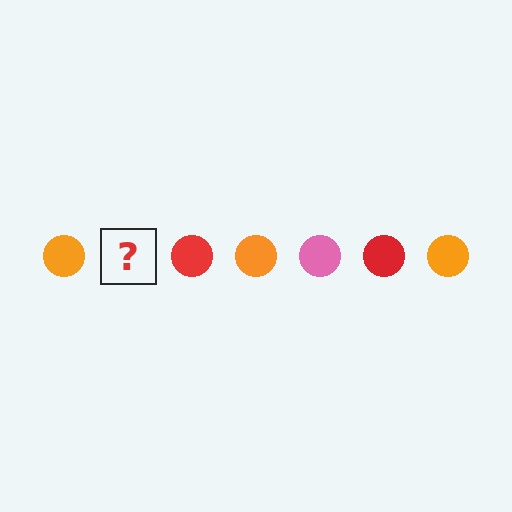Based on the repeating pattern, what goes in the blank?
The blank should be a pink circle.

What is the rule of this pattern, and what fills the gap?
The rule is that the pattern cycles through orange, pink, red circles. The gap should be filled with a pink circle.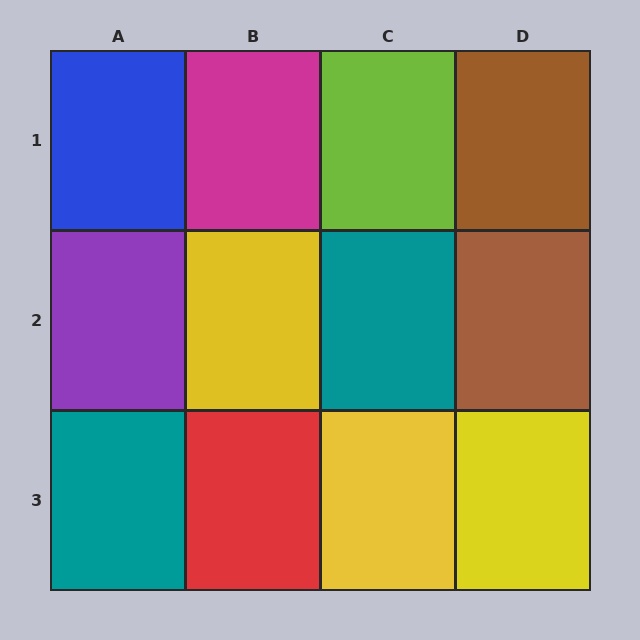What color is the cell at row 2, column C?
Teal.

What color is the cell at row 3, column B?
Red.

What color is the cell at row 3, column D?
Yellow.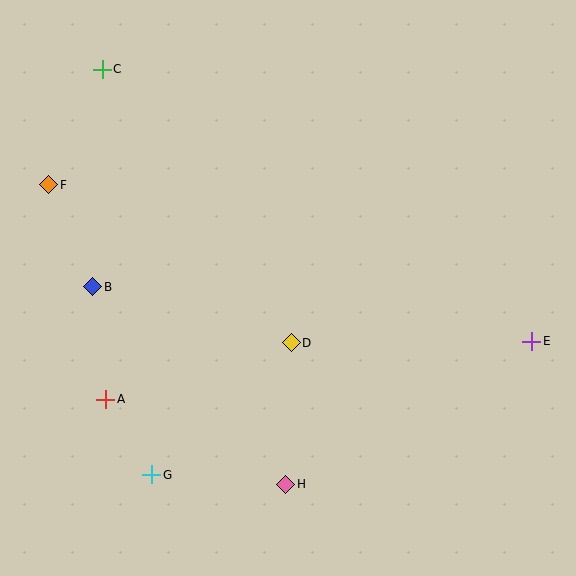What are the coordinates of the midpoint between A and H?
The midpoint between A and H is at (196, 442).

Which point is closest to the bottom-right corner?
Point E is closest to the bottom-right corner.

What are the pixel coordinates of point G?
Point G is at (152, 475).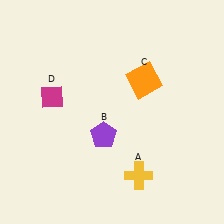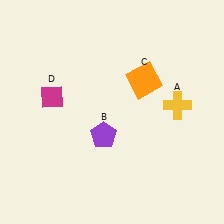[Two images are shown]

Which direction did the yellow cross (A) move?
The yellow cross (A) moved up.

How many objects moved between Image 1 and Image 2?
1 object moved between the two images.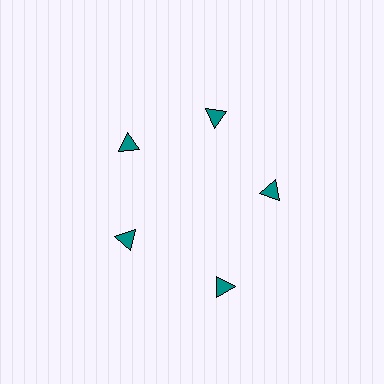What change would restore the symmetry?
The symmetry would be restored by moving it inward, back onto the ring so that all 5 triangles sit at equal angles and equal distance from the center.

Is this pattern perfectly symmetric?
No. The 5 teal triangles are arranged in a ring, but one element near the 5 o'clock position is pushed outward from the center, breaking the 5-fold rotational symmetry.